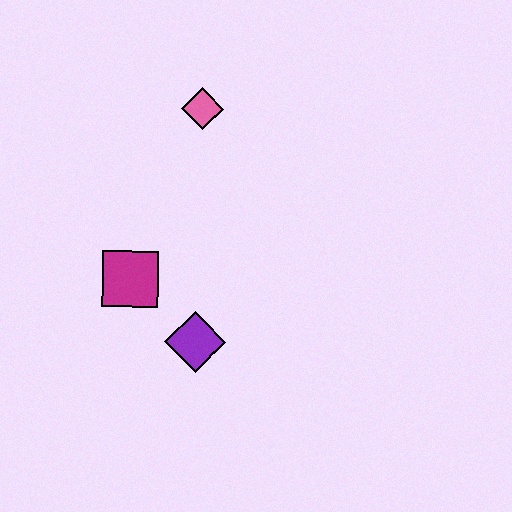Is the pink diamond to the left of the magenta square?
No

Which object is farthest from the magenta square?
The pink diamond is farthest from the magenta square.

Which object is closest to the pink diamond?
The magenta square is closest to the pink diamond.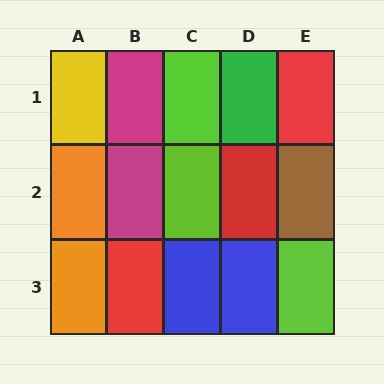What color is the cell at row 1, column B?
Magenta.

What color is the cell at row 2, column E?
Brown.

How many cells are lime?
3 cells are lime.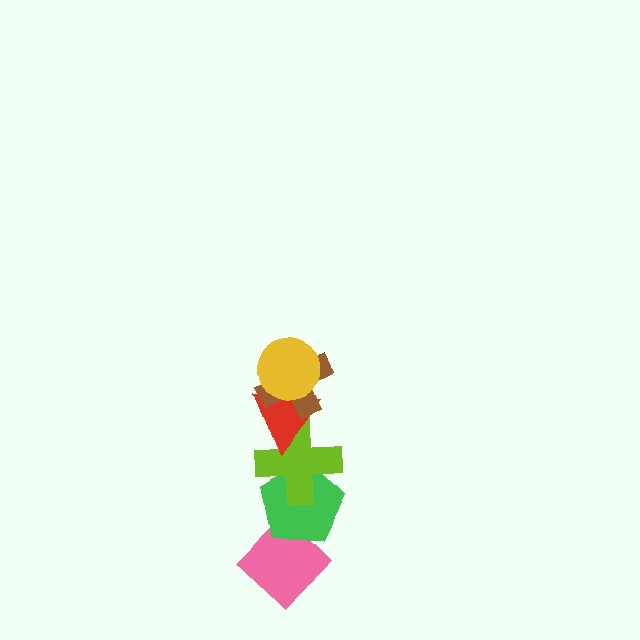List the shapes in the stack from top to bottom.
From top to bottom: the yellow circle, the brown cross, the red triangle, the lime cross, the green pentagon, the pink diamond.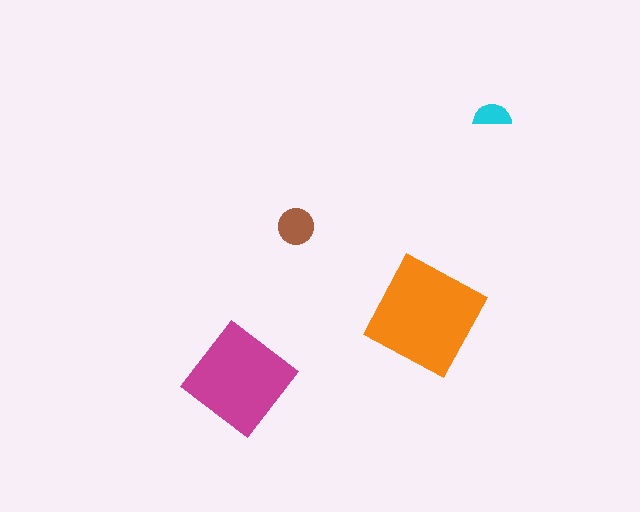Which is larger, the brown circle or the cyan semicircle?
The brown circle.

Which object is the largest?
The orange square.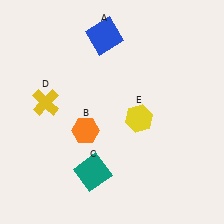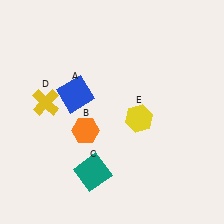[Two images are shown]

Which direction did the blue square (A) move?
The blue square (A) moved down.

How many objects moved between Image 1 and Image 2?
1 object moved between the two images.